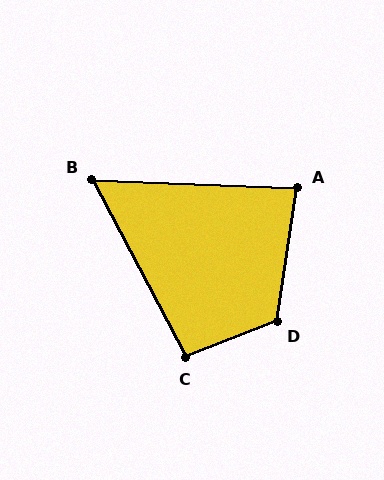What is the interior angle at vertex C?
Approximately 96 degrees (obtuse).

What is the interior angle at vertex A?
Approximately 84 degrees (acute).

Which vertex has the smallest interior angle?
B, at approximately 60 degrees.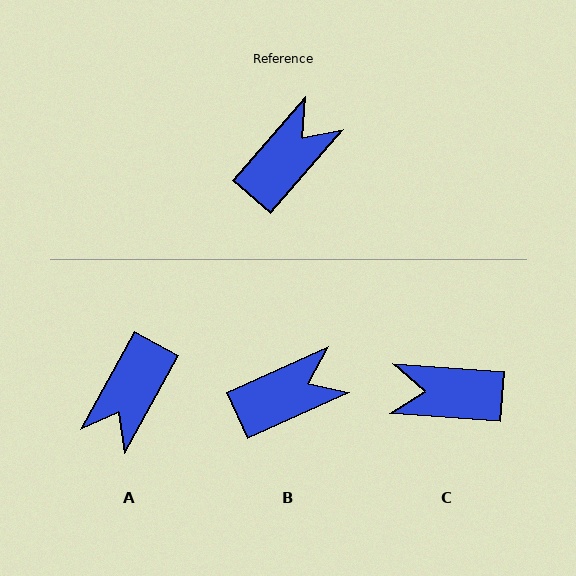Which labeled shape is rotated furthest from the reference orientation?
A, about 168 degrees away.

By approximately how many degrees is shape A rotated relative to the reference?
Approximately 168 degrees clockwise.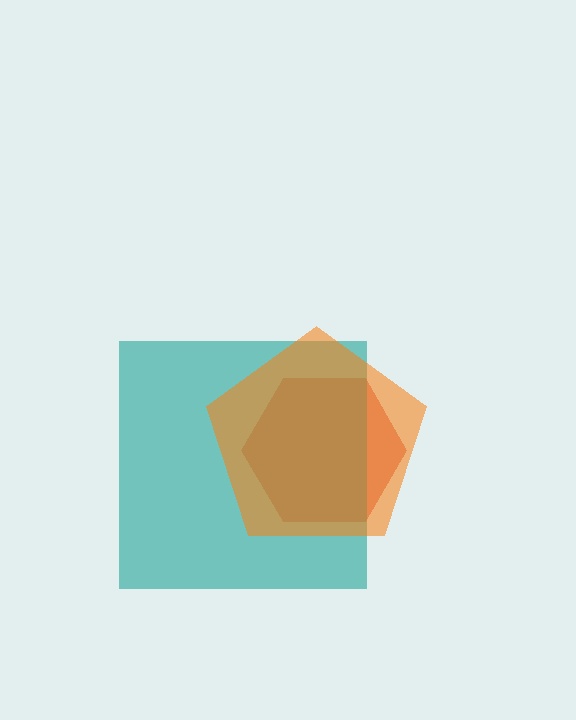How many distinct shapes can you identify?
There are 3 distinct shapes: a red hexagon, a teal square, an orange pentagon.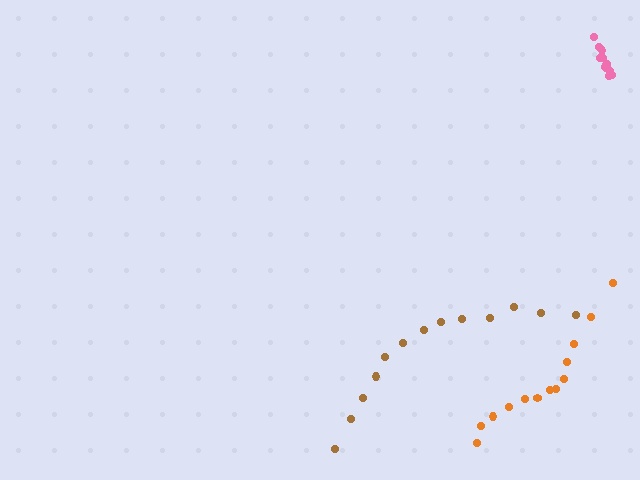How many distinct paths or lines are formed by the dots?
There are 3 distinct paths.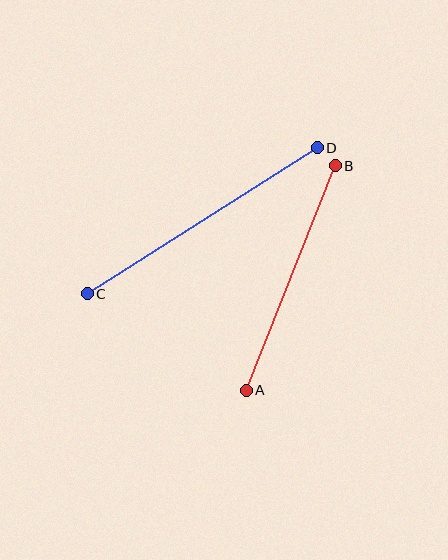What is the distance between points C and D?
The distance is approximately 273 pixels.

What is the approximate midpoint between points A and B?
The midpoint is at approximately (291, 278) pixels.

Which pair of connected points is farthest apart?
Points C and D are farthest apart.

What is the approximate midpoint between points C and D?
The midpoint is at approximately (202, 221) pixels.